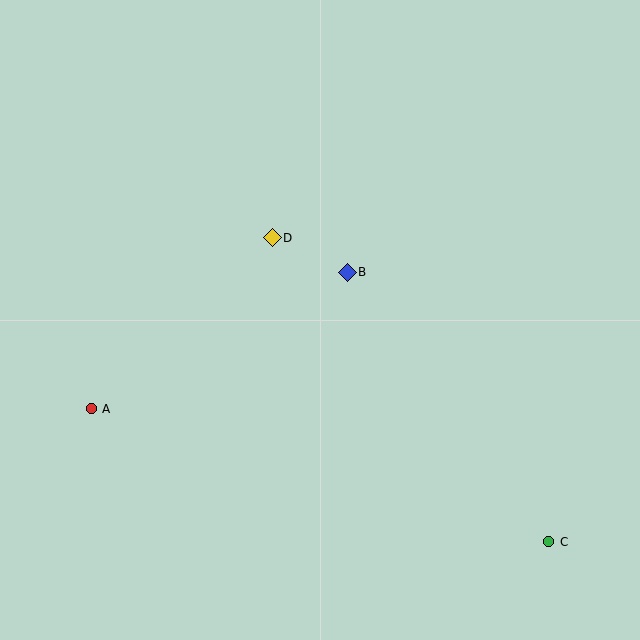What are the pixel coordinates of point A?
Point A is at (91, 409).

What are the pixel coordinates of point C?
Point C is at (549, 542).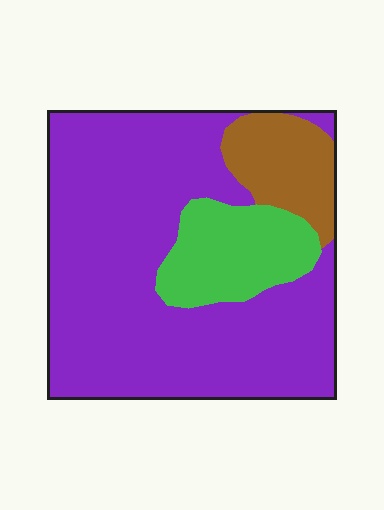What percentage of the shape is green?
Green covers roughly 15% of the shape.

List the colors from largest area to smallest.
From largest to smallest: purple, green, brown.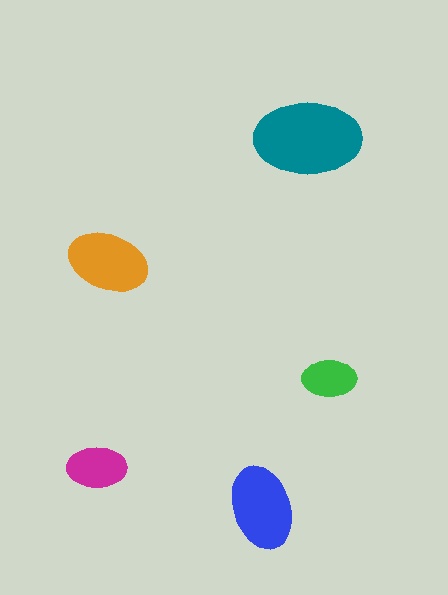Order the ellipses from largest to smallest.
the teal one, the blue one, the orange one, the magenta one, the green one.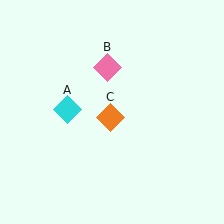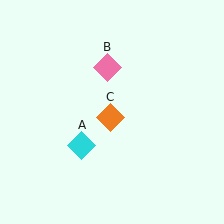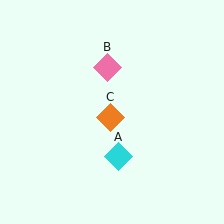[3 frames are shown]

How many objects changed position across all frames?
1 object changed position: cyan diamond (object A).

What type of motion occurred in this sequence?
The cyan diamond (object A) rotated counterclockwise around the center of the scene.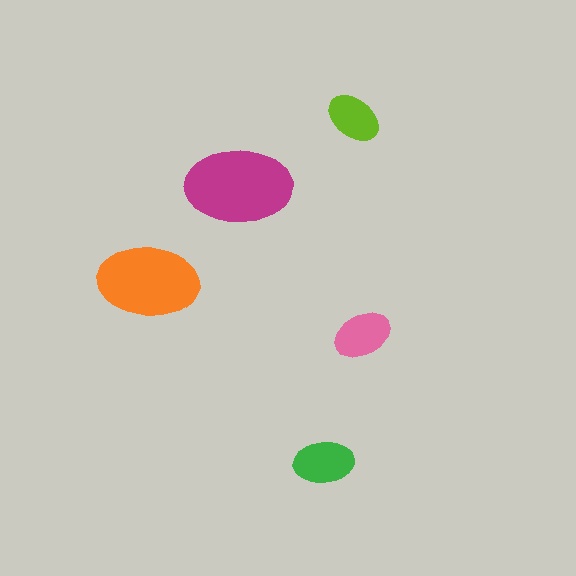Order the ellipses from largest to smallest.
the magenta one, the orange one, the green one, the pink one, the lime one.